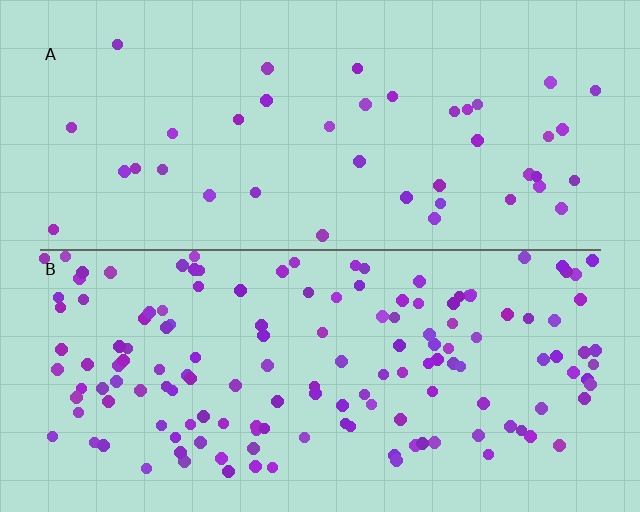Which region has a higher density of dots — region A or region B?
B (the bottom).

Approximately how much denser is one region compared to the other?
Approximately 3.6× — region B over region A.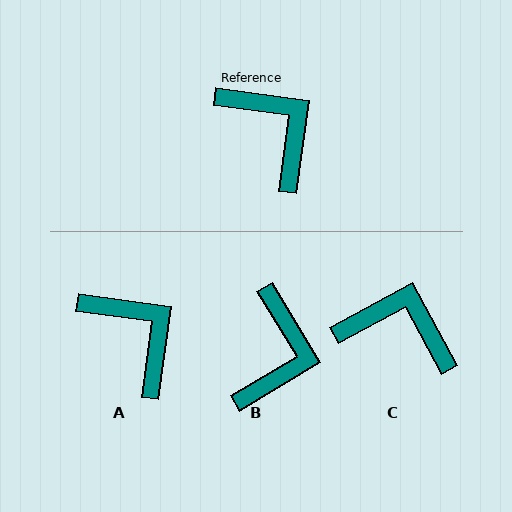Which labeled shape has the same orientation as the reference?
A.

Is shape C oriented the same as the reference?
No, it is off by about 36 degrees.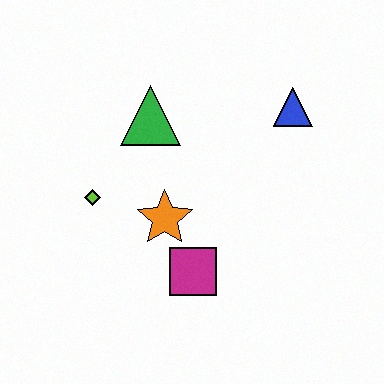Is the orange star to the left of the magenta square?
Yes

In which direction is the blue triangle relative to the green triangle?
The blue triangle is to the right of the green triangle.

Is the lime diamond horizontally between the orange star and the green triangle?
No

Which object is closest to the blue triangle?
The green triangle is closest to the blue triangle.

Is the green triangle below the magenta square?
No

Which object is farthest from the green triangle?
The magenta square is farthest from the green triangle.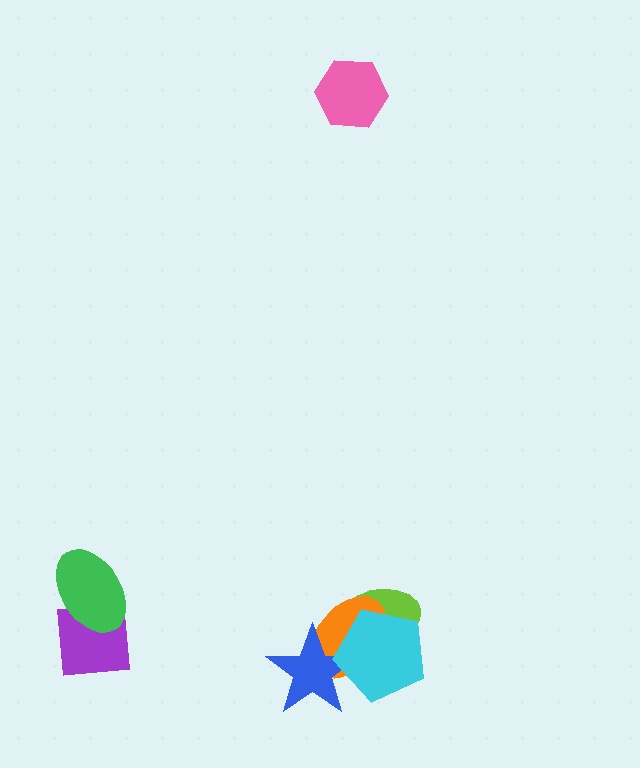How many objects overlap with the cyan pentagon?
3 objects overlap with the cyan pentagon.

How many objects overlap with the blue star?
2 objects overlap with the blue star.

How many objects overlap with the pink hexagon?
0 objects overlap with the pink hexagon.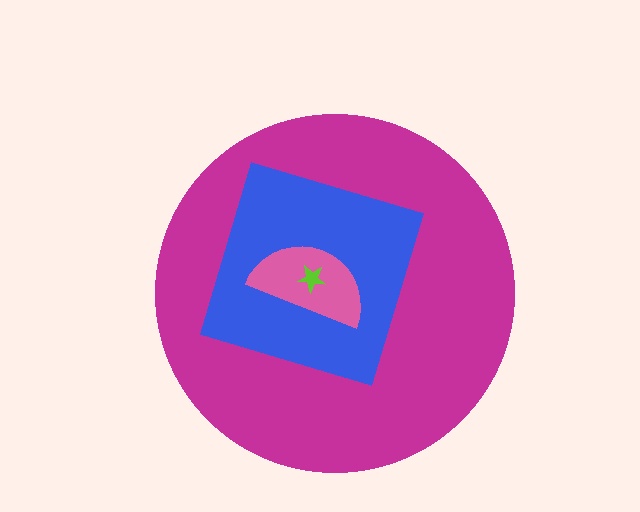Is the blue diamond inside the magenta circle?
Yes.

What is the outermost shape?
The magenta circle.